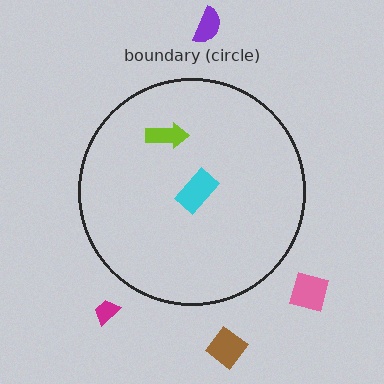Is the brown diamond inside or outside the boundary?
Outside.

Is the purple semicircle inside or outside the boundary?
Outside.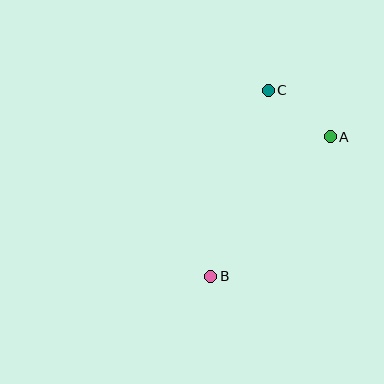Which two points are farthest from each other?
Points B and C are farthest from each other.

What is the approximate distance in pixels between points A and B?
The distance between A and B is approximately 184 pixels.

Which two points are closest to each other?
Points A and C are closest to each other.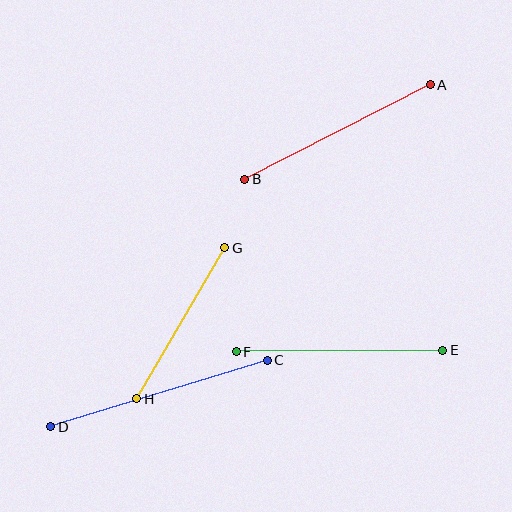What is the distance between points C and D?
The distance is approximately 226 pixels.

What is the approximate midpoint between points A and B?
The midpoint is at approximately (338, 132) pixels.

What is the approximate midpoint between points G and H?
The midpoint is at approximately (181, 323) pixels.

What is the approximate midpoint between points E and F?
The midpoint is at approximately (339, 351) pixels.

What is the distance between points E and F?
The distance is approximately 206 pixels.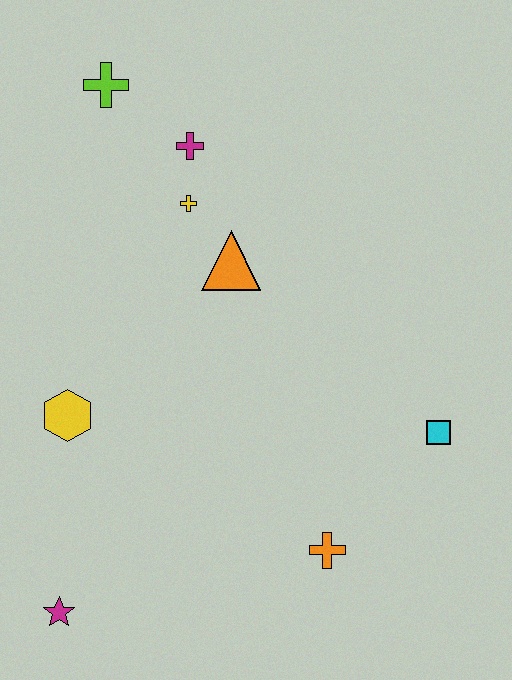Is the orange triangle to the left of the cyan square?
Yes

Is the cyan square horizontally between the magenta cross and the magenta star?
No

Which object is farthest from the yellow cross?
The magenta star is farthest from the yellow cross.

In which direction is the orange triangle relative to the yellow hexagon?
The orange triangle is to the right of the yellow hexagon.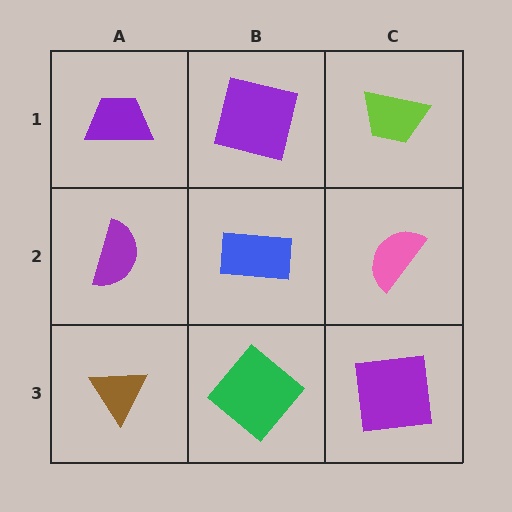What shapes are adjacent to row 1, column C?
A pink semicircle (row 2, column C), a purple square (row 1, column B).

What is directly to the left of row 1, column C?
A purple square.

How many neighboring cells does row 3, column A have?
2.